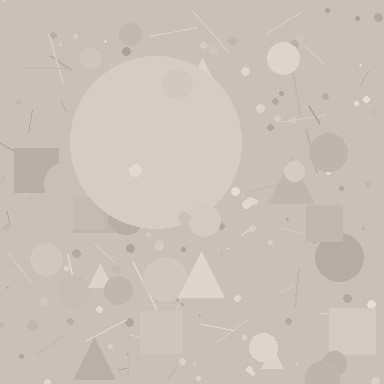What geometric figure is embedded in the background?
A circle is embedded in the background.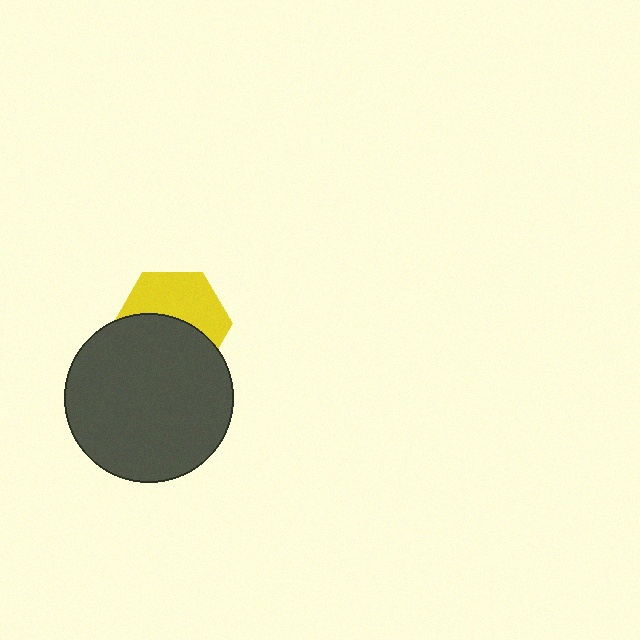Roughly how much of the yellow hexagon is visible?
About half of it is visible (roughly 49%).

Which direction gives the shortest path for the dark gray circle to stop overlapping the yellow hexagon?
Moving down gives the shortest separation.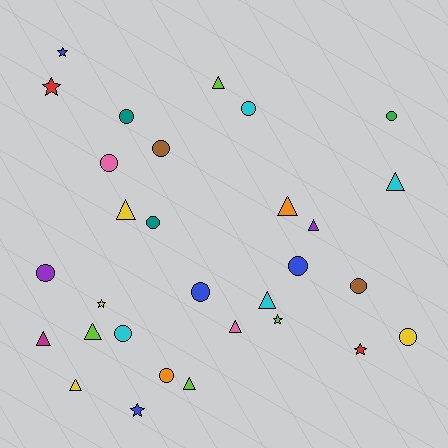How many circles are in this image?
There are 13 circles.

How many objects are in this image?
There are 30 objects.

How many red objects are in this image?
There are 2 red objects.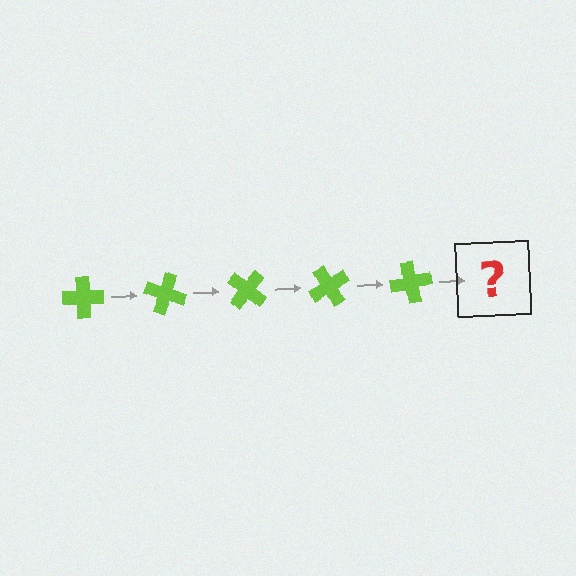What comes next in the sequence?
The next element should be a lime cross rotated 100 degrees.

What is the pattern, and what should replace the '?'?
The pattern is that the cross rotates 20 degrees each step. The '?' should be a lime cross rotated 100 degrees.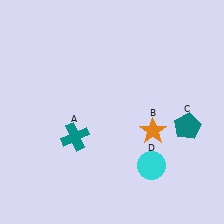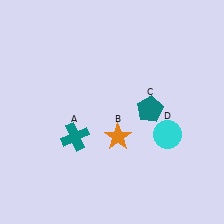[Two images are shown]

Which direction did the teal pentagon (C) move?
The teal pentagon (C) moved left.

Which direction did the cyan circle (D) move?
The cyan circle (D) moved up.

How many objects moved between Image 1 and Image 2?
3 objects moved between the two images.